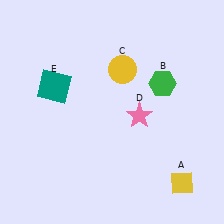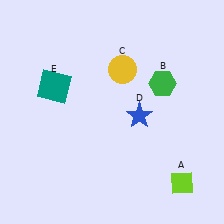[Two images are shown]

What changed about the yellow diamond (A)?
In Image 1, A is yellow. In Image 2, it changed to lime.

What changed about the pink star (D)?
In Image 1, D is pink. In Image 2, it changed to blue.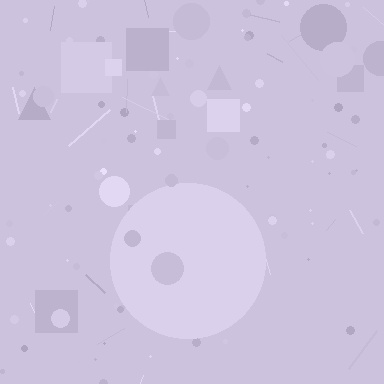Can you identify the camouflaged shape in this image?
The camouflaged shape is a circle.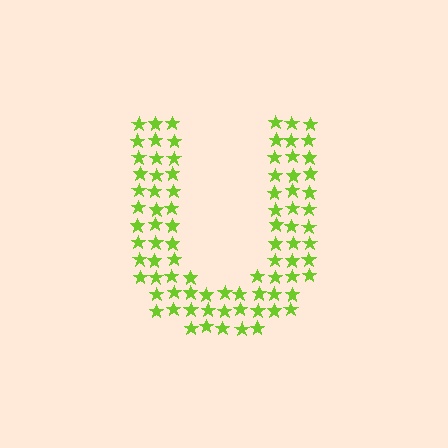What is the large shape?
The large shape is the letter U.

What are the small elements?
The small elements are stars.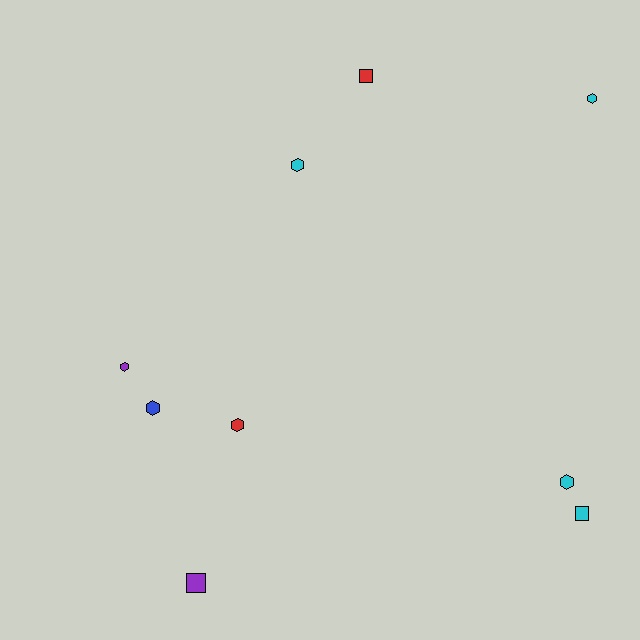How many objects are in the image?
There are 9 objects.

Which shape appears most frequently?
Hexagon, with 6 objects.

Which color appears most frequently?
Cyan, with 4 objects.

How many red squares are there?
There is 1 red square.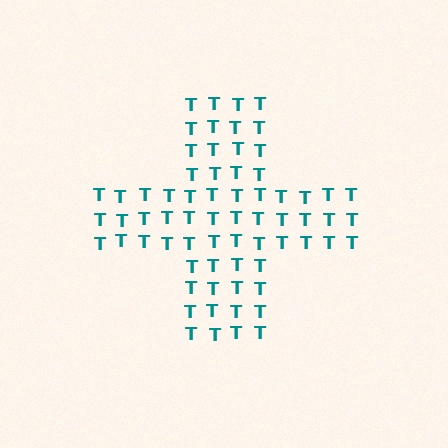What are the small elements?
The small elements are letter T's.